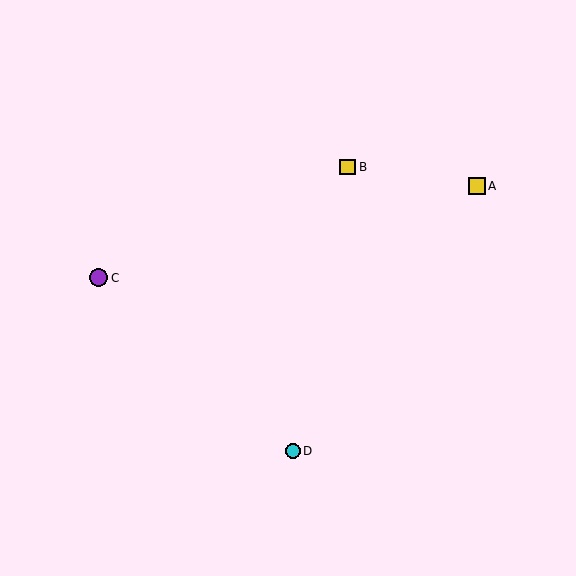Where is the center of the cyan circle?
The center of the cyan circle is at (293, 451).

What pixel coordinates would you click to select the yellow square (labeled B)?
Click at (348, 167) to select the yellow square B.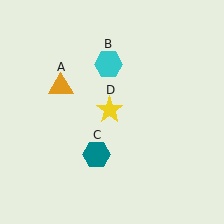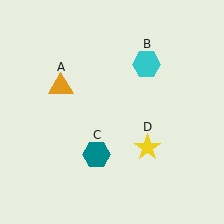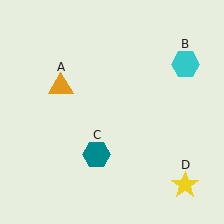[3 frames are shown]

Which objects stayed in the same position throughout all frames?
Orange triangle (object A) and teal hexagon (object C) remained stationary.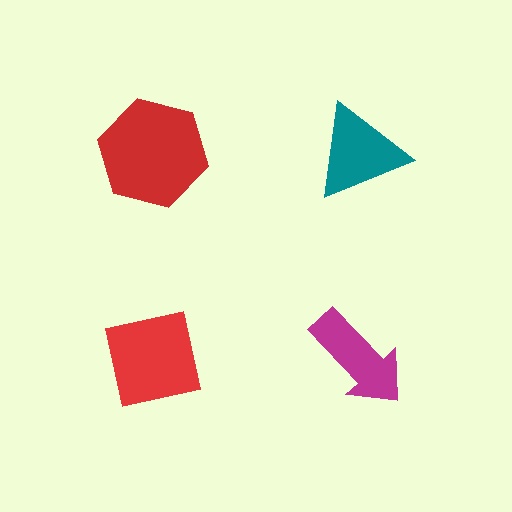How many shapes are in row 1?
2 shapes.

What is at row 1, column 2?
A teal triangle.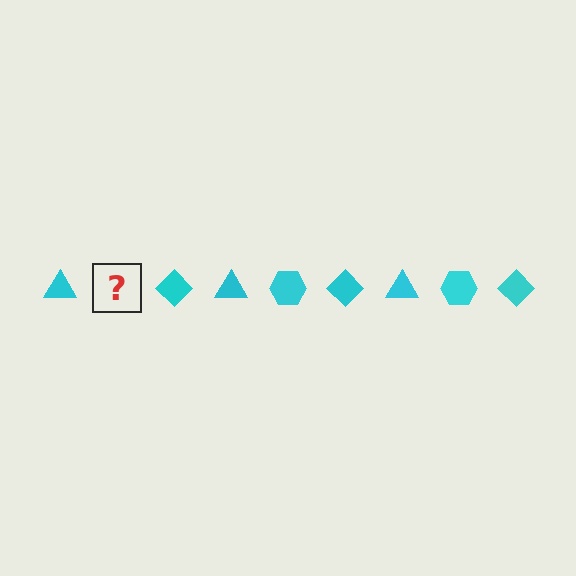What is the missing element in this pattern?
The missing element is a cyan hexagon.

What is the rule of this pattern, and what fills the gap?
The rule is that the pattern cycles through triangle, hexagon, diamond shapes in cyan. The gap should be filled with a cyan hexagon.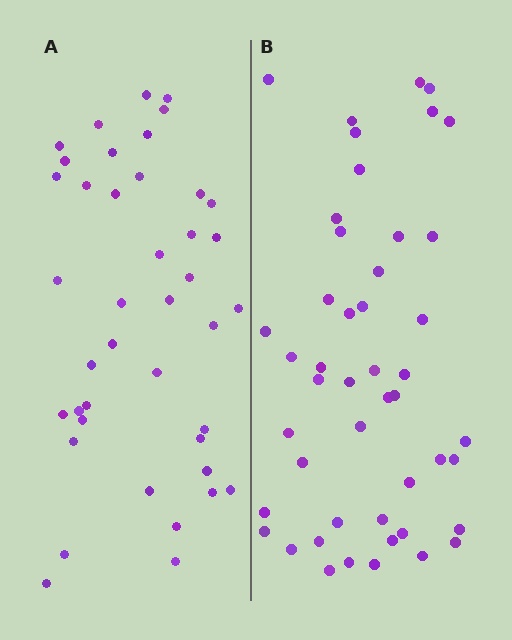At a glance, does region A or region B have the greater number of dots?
Region B (the right region) has more dots.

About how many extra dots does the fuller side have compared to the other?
Region B has about 6 more dots than region A.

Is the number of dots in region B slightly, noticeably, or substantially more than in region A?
Region B has only slightly more — the two regions are fairly close. The ratio is roughly 1.1 to 1.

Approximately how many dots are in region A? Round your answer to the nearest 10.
About 40 dots. (The exact count is 41, which rounds to 40.)